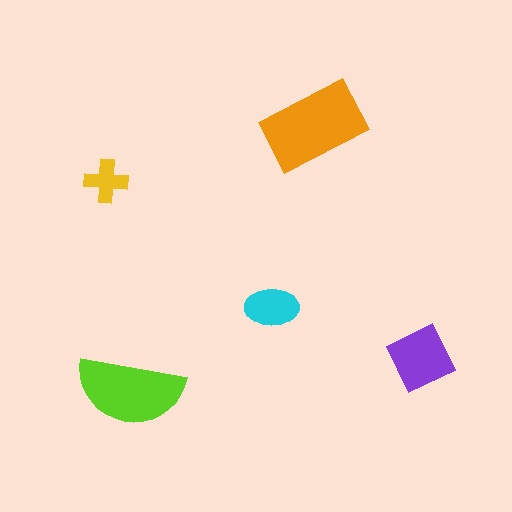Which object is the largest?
The orange rectangle.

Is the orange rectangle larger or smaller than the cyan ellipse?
Larger.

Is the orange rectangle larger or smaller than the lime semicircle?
Larger.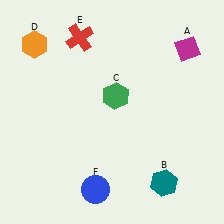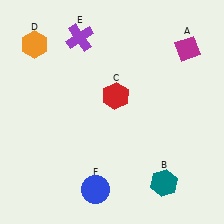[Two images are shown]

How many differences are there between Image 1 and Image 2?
There are 2 differences between the two images.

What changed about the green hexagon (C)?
In Image 1, C is green. In Image 2, it changed to red.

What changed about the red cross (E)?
In Image 1, E is red. In Image 2, it changed to purple.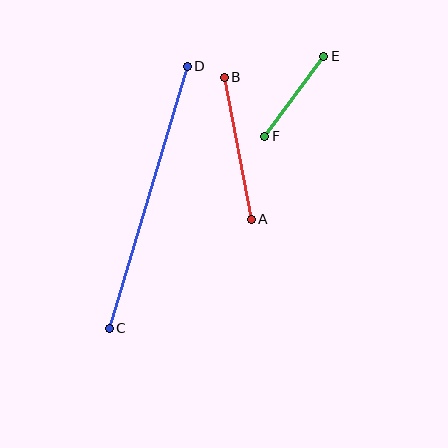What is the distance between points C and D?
The distance is approximately 274 pixels.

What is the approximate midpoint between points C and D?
The midpoint is at approximately (148, 197) pixels.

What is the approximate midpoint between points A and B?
The midpoint is at approximately (238, 148) pixels.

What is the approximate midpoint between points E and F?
The midpoint is at approximately (294, 96) pixels.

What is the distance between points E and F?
The distance is approximately 99 pixels.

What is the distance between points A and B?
The distance is approximately 144 pixels.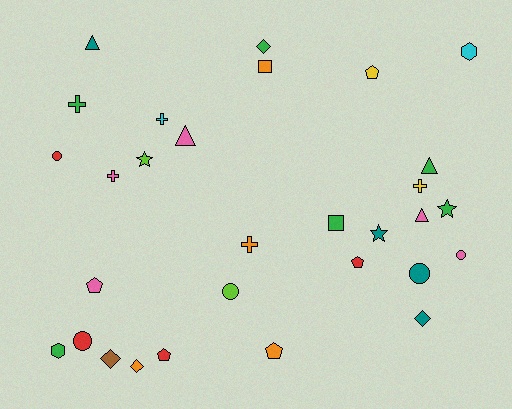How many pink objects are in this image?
There are 5 pink objects.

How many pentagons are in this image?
There are 5 pentagons.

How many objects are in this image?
There are 30 objects.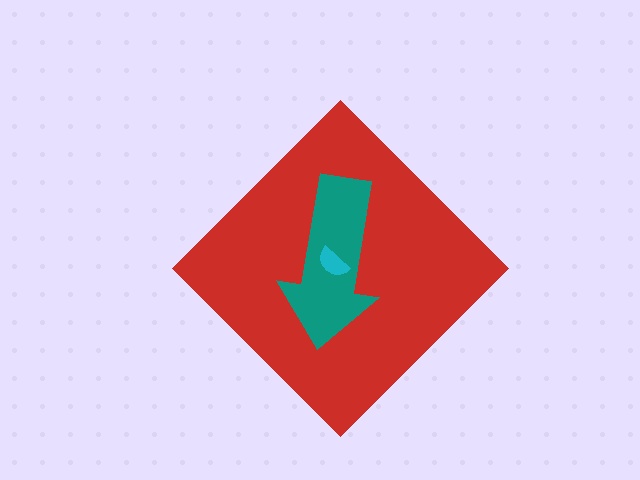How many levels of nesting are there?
3.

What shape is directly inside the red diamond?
The teal arrow.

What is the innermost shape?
The cyan semicircle.